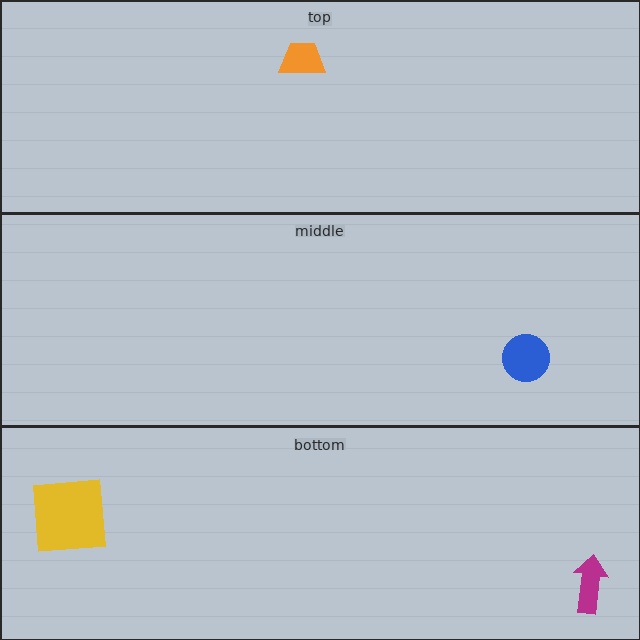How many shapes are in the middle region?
1.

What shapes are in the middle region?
The blue circle.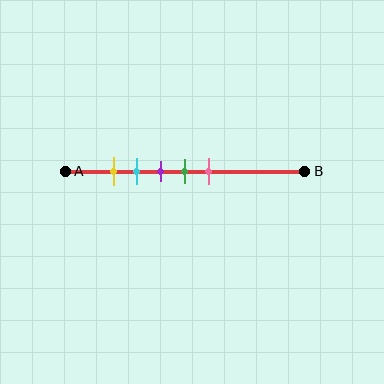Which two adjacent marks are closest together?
The yellow and cyan marks are the closest adjacent pair.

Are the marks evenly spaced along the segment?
Yes, the marks are approximately evenly spaced.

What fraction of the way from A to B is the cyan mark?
The cyan mark is approximately 30% (0.3) of the way from A to B.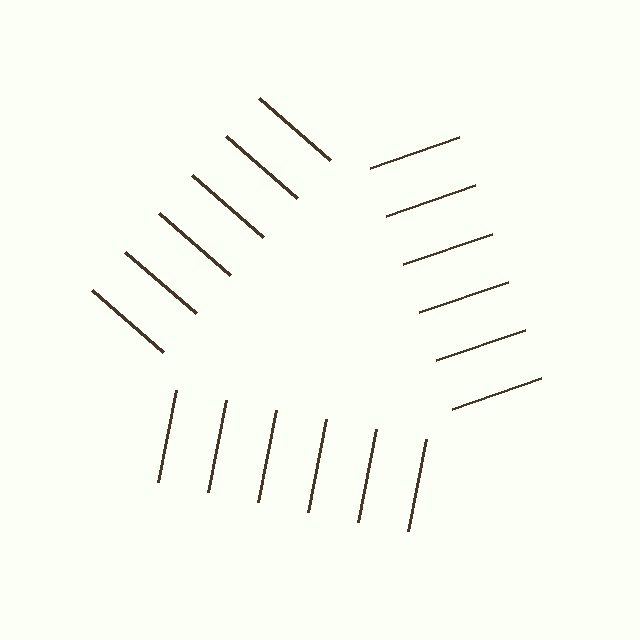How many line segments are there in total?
18 — 6 along each of the 3 edges.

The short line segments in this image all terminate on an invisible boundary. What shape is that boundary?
An illusory triangle — the line segments terminate on its edges but no continuous stroke is drawn.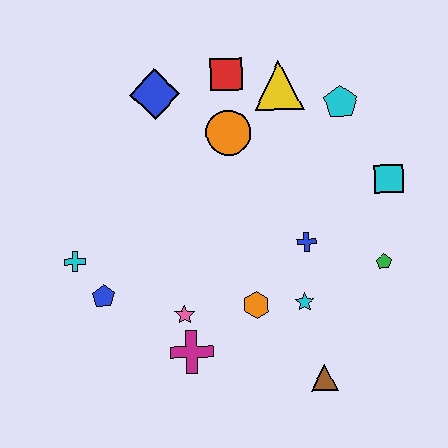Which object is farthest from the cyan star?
The blue diamond is farthest from the cyan star.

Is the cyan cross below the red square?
Yes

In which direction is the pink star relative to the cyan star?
The pink star is to the left of the cyan star.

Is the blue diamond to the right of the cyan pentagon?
No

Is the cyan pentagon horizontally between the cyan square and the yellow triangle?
Yes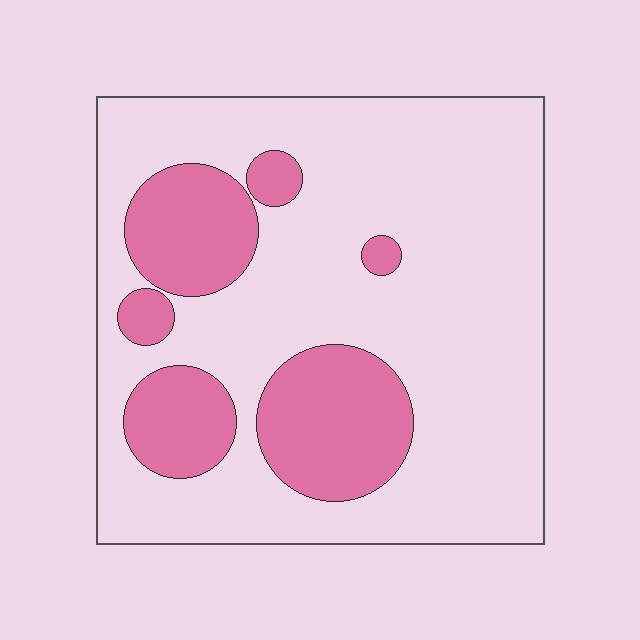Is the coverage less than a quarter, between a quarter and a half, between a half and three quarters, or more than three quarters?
Between a quarter and a half.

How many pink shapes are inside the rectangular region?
6.